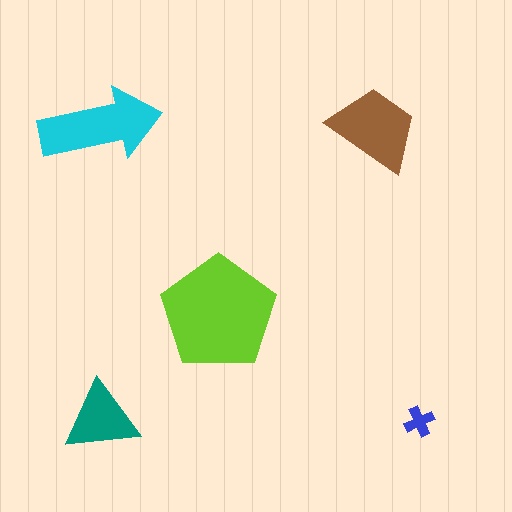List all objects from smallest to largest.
The blue cross, the teal triangle, the brown trapezoid, the cyan arrow, the lime pentagon.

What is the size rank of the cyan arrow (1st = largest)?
2nd.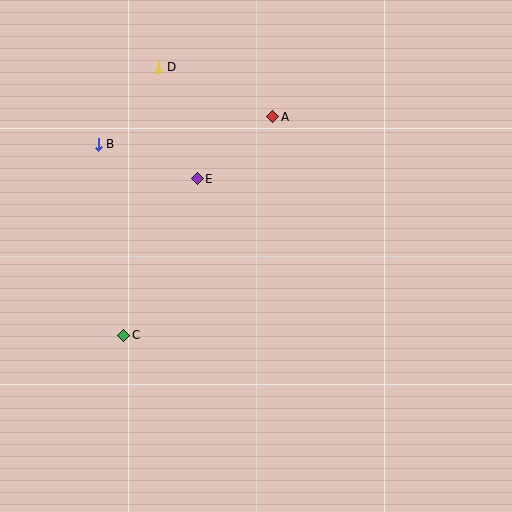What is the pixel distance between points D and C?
The distance between D and C is 271 pixels.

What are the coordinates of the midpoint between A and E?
The midpoint between A and E is at (235, 148).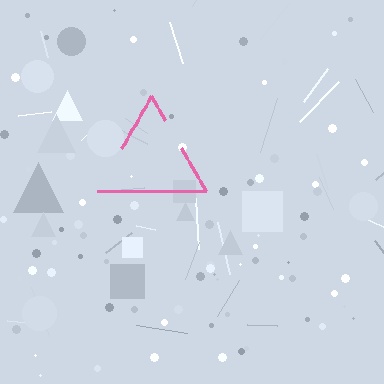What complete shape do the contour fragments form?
The contour fragments form a triangle.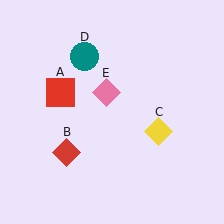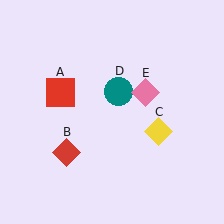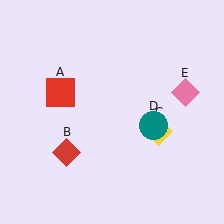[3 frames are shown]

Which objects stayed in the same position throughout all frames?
Red square (object A) and red diamond (object B) and yellow diamond (object C) remained stationary.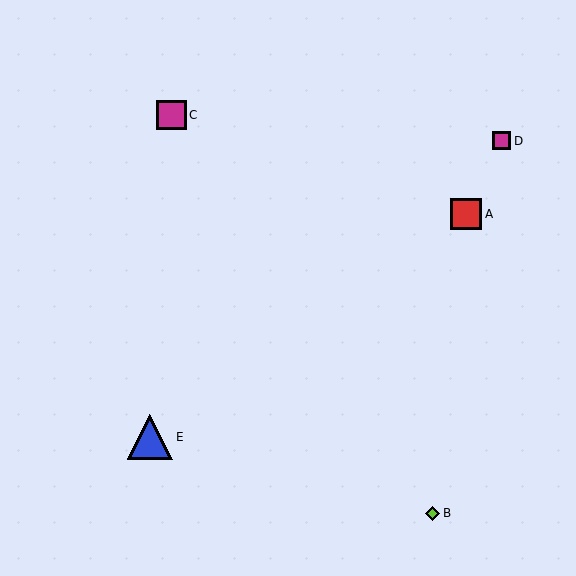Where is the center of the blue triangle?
The center of the blue triangle is at (150, 437).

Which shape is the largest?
The blue triangle (labeled E) is the largest.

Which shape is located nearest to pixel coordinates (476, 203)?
The red square (labeled A) at (466, 214) is nearest to that location.